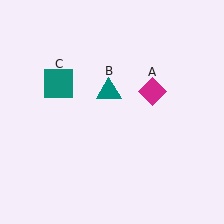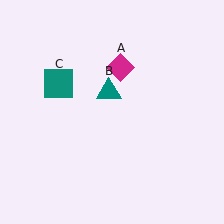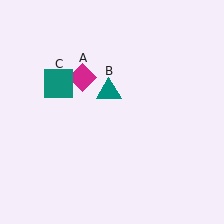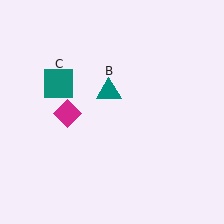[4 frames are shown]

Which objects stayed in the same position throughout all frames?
Teal triangle (object B) and teal square (object C) remained stationary.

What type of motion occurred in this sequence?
The magenta diamond (object A) rotated counterclockwise around the center of the scene.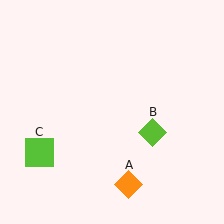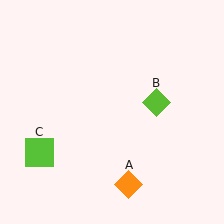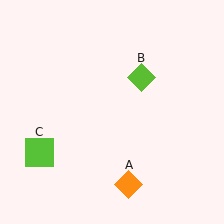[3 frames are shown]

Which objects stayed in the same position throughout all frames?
Orange diamond (object A) and lime square (object C) remained stationary.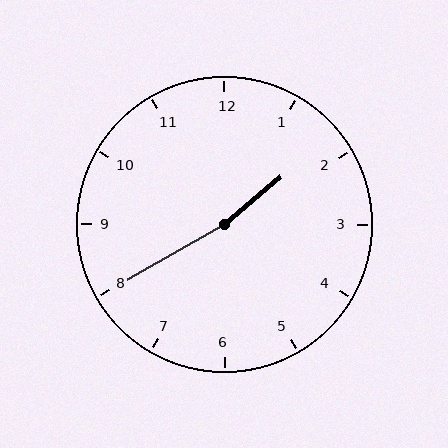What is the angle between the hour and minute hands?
Approximately 170 degrees.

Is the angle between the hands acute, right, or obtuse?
It is obtuse.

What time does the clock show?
1:40.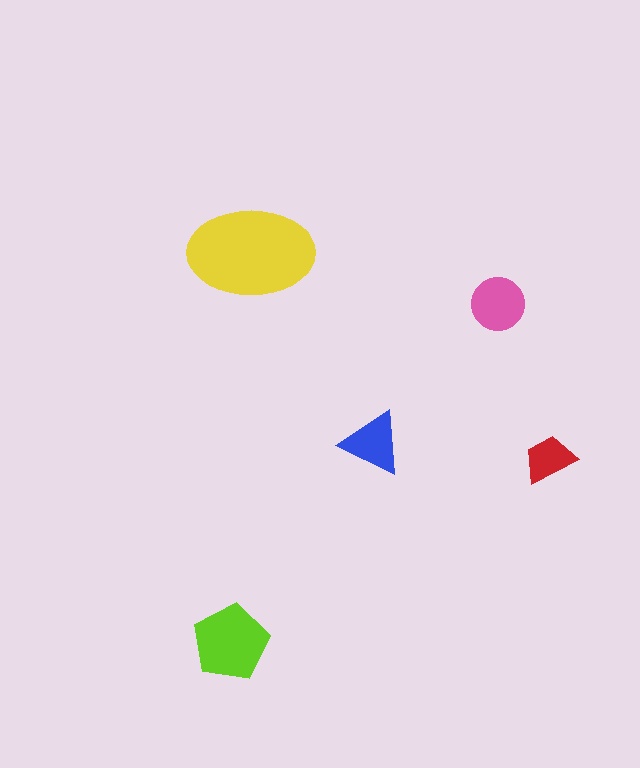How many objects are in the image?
There are 5 objects in the image.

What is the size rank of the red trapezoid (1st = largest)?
5th.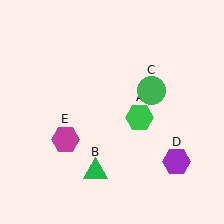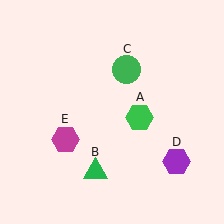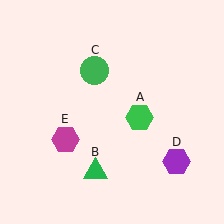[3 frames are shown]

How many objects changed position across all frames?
1 object changed position: green circle (object C).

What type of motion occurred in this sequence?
The green circle (object C) rotated counterclockwise around the center of the scene.